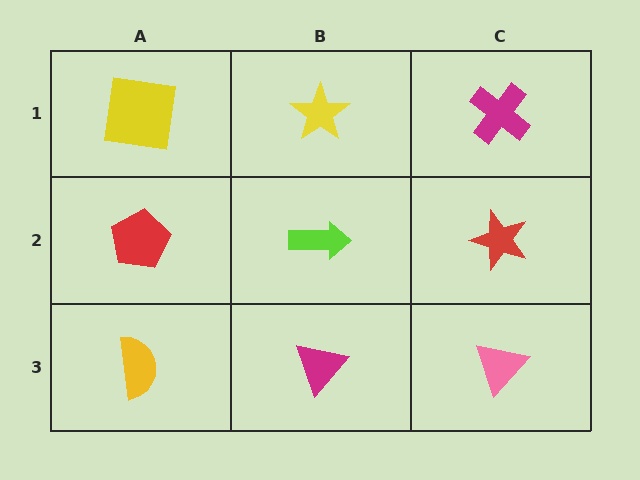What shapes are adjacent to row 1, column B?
A lime arrow (row 2, column B), a yellow square (row 1, column A), a magenta cross (row 1, column C).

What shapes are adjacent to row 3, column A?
A red pentagon (row 2, column A), a magenta triangle (row 3, column B).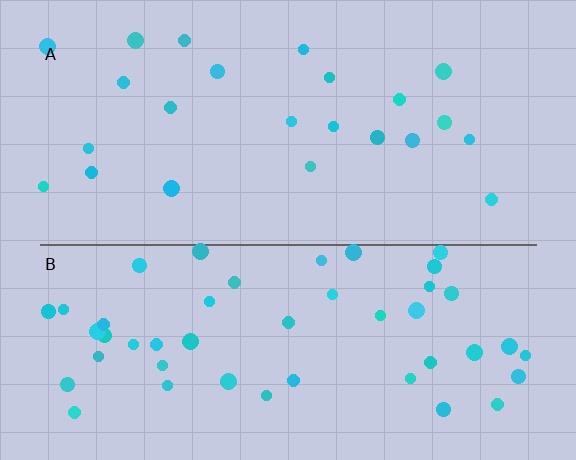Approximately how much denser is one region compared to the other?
Approximately 2.0× — region B over region A.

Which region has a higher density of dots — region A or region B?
B (the bottom).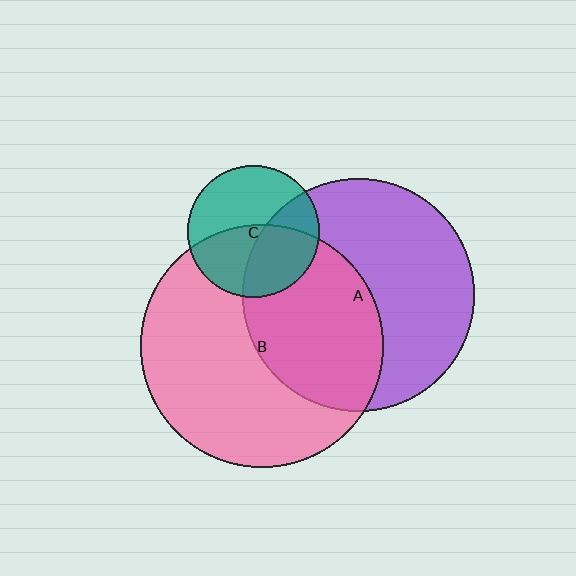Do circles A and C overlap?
Yes.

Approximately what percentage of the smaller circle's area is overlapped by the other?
Approximately 40%.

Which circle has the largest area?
Circle B (pink).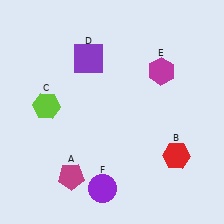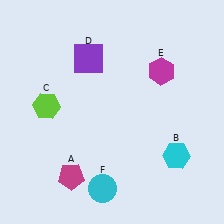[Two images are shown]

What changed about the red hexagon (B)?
In Image 1, B is red. In Image 2, it changed to cyan.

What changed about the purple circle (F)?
In Image 1, F is purple. In Image 2, it changed to cyan.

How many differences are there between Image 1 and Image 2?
There are 2 differences between the two images.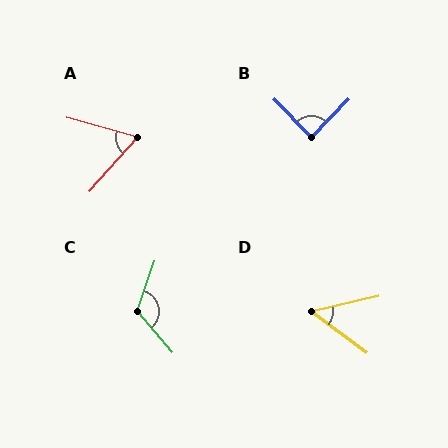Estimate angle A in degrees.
Approximately 64 degrees.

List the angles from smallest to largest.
D (49°), A (64°), B (88°), C (121°).